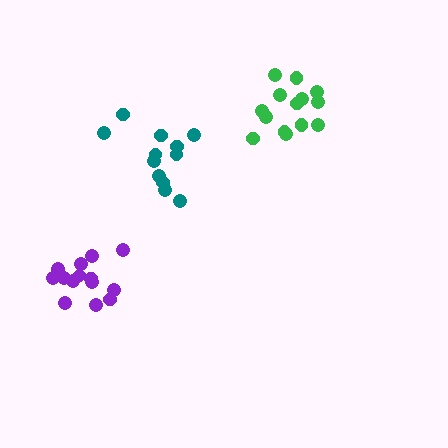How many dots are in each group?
Group 1: 12 dots, Group 2: 14 dots, Group 3: 14 dots (40 total).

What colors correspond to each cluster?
The clusters are colored: teal, green, purple.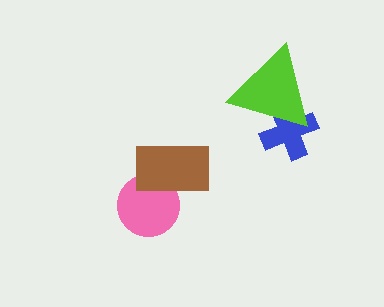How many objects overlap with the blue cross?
1 object overlaps with the blue cross.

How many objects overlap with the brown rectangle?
1 object overlaps with the brown rectangle.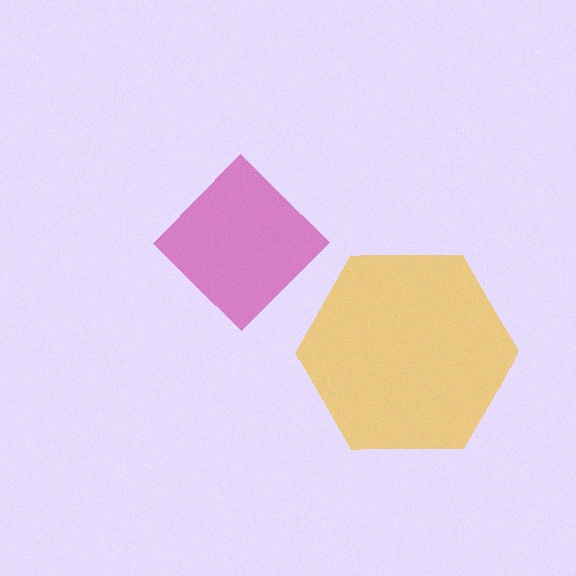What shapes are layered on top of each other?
The layered shapes are: a yellow hexagon, a magenta diamond.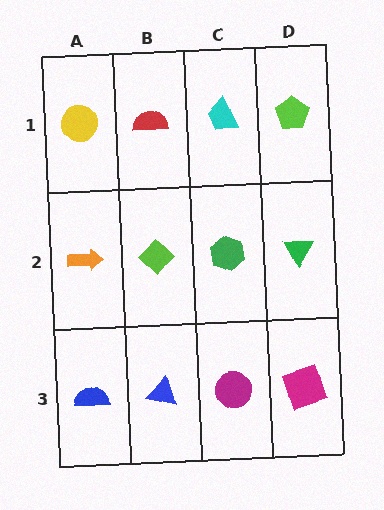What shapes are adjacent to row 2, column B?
A red semicircle (row 1, column B), a blue triangle (row 3, column B), an orange arrow (row 2, column A), a green hexagon (row 2, column C).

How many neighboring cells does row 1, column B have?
3.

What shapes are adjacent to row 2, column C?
A cyan trapezoid (row 1, column C), a magenta circle (row 3, column C), a lime diamond (row 2, column B), a green triangle (row 2, column D).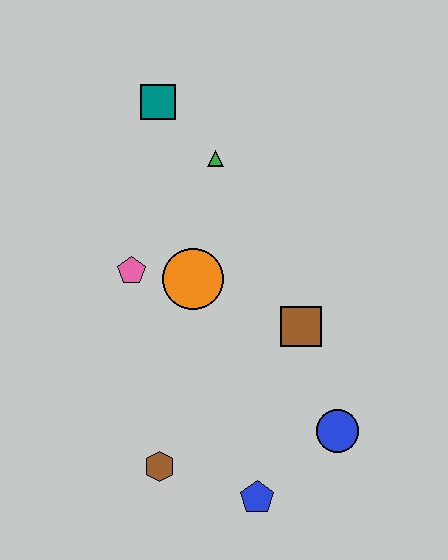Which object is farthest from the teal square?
The blue pentagon is farthest from the teal square.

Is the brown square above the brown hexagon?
Yes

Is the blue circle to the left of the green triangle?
No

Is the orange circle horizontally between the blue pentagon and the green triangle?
No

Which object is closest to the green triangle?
The teal square is closest to the green triangle.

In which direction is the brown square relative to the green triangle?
The brown square is below the green triangle.